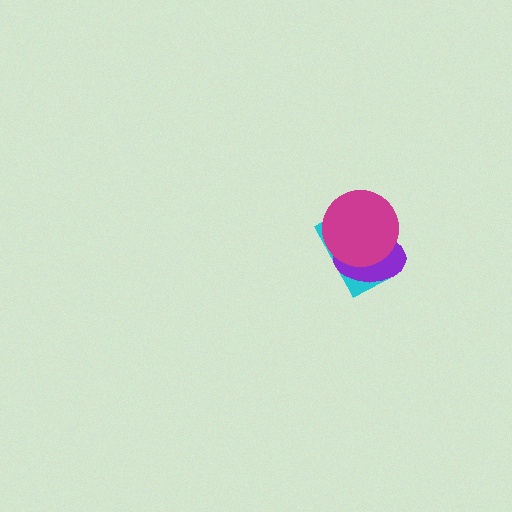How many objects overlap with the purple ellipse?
2 objects overlap with the purple ellipse.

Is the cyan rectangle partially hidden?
Yes, it is partially covered by another shape.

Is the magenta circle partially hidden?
No, no other shape covers it.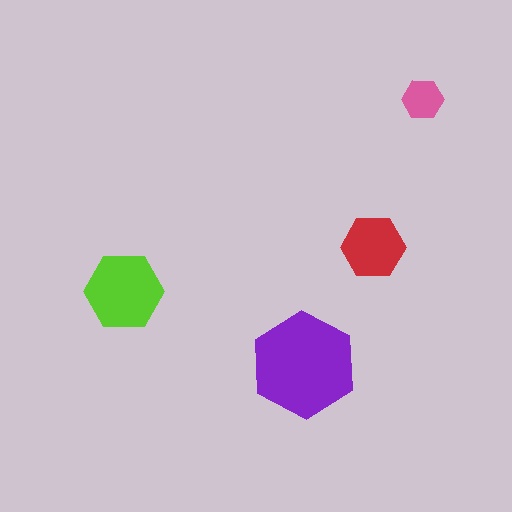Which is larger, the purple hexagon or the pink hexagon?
The purple one.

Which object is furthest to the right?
The pink hexagon is rightmost.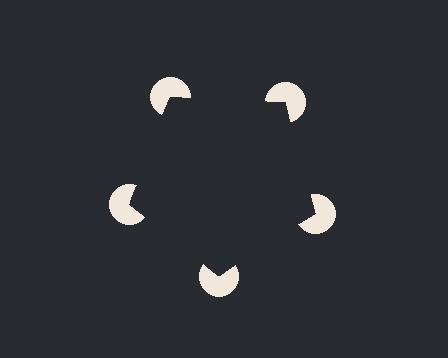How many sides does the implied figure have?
5 sides.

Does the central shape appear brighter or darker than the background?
It typically appears slightly darker than the background, even though no actual brightness change is drawn.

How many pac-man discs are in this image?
There are 5 — one at each vertex of the illusory pentagon.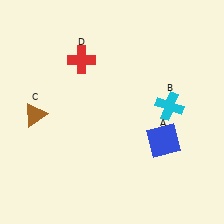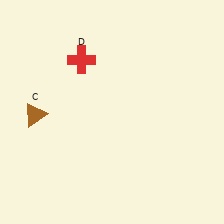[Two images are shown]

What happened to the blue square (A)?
The blue square (A) was removed in Image 2. It was in the bottom-right area of Image 1.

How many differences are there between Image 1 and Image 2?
There are 2 differences between the two images.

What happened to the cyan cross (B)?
The cyan cross (B) was removed in Image 2. It was in the top-right area of Image 1.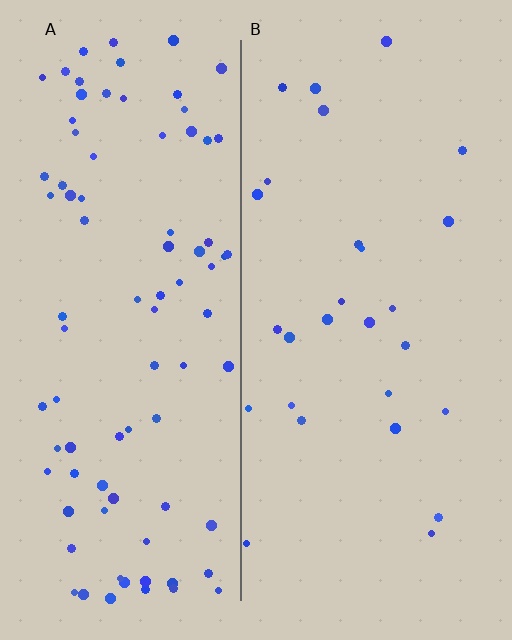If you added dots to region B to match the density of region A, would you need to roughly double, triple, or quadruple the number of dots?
Approximately triple.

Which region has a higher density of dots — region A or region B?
A (the left).